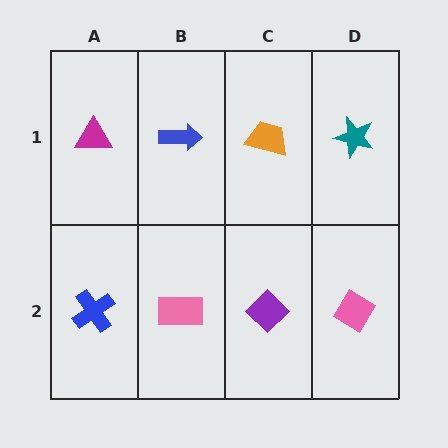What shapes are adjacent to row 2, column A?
A magenta triangle (row 1, column A), a pink rectangle (row 2, column B).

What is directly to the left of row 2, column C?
A pink rectangle.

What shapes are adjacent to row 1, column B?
A pink rectangle (row 2, column B), a magenta triangle (row 1, column A), an orange trapezoid (row 1, column C).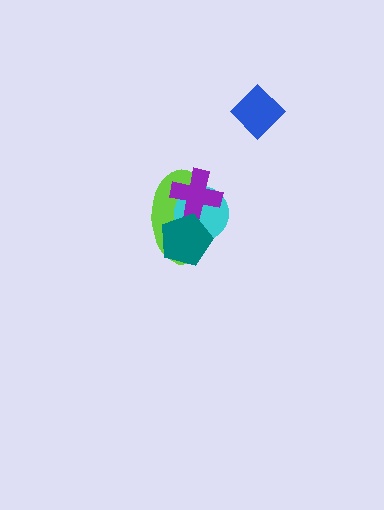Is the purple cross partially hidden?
Yes, it is partially covered by another shape.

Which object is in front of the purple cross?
The teal pentagon is in front of the purple cross.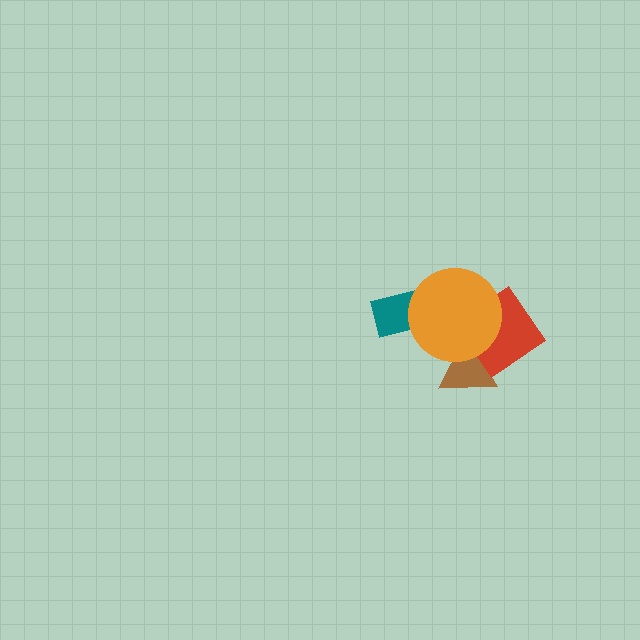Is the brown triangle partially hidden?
Yes, it is partially covered by another shape.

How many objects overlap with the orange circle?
3 objects overlap with the orange circle.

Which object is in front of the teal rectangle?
The orange circle is in front of the teal rectangle.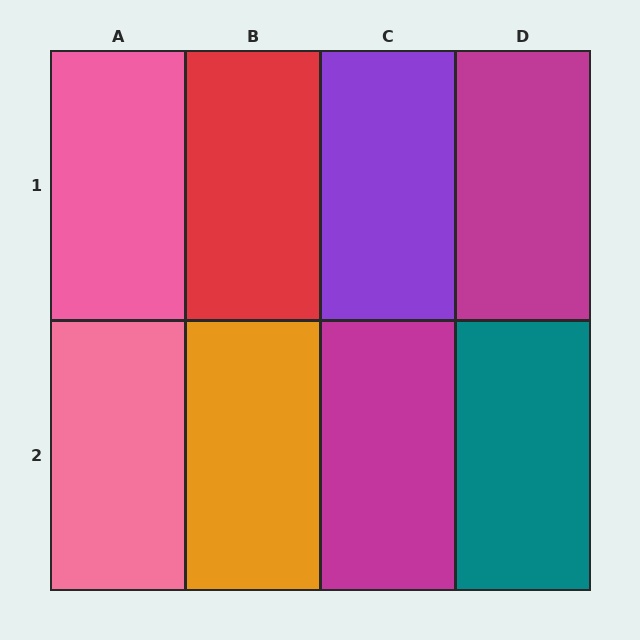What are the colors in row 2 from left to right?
Pink, orange, magenta, teal.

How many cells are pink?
2 cells are pink.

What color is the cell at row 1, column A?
Pink.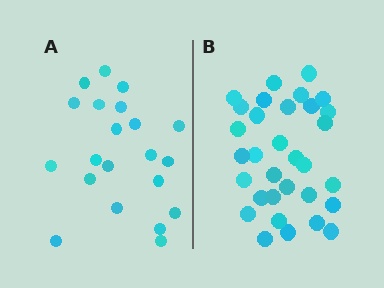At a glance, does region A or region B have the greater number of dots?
Region B (the right region) has more dots.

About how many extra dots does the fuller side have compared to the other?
Region B has roughly 12 or so more dots than region A.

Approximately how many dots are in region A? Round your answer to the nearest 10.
About 20 dots. (The exact count is 21, which rounds to 20.)